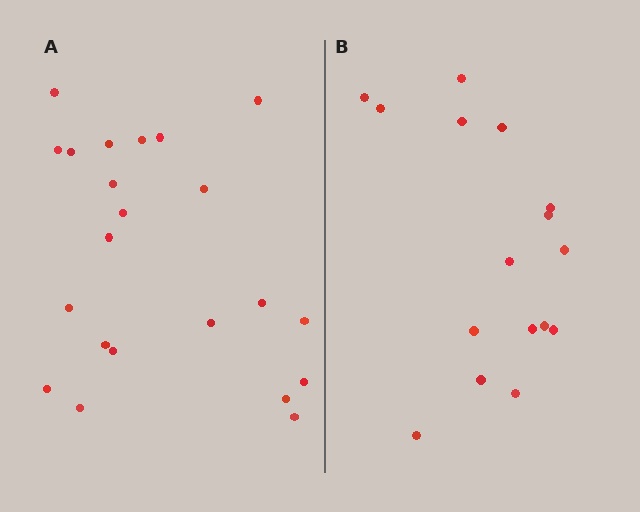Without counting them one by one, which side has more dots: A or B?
Region A (the left region) has more dots.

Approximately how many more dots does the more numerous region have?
Region A has about 6 more dots than region B.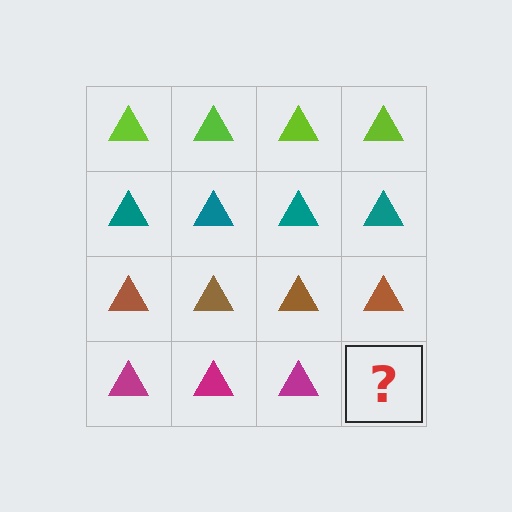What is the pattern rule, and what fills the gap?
The rule is that each row has a consistent color. The gap should be filled with a magenta triangle.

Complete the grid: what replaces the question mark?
The question mark should be replaced with a magenta triangle.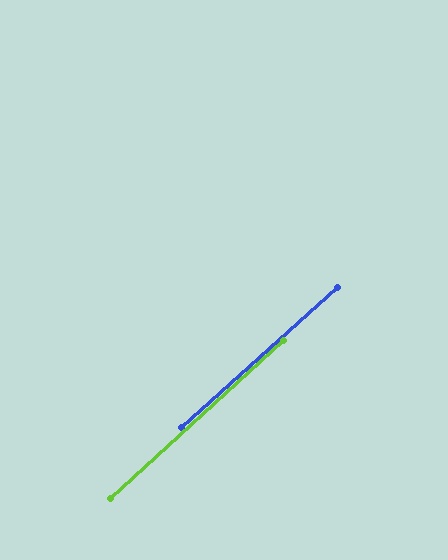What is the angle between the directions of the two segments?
Approximately 1 degree.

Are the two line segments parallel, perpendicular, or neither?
Parallel — their directions differ by only 0.6°.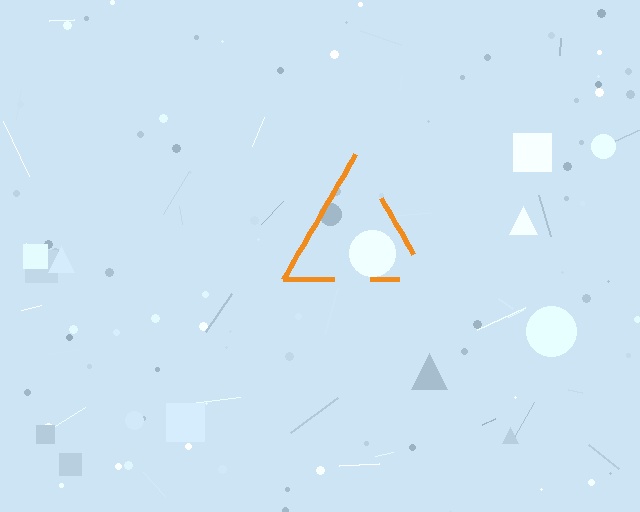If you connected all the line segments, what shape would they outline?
They would outline a triangle.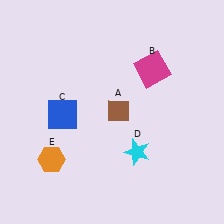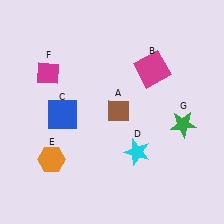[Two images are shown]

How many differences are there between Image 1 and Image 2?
There are 2 differences between the two images.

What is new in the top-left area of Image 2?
A magenta diamond (F) was added in the top-left area of Image 2.